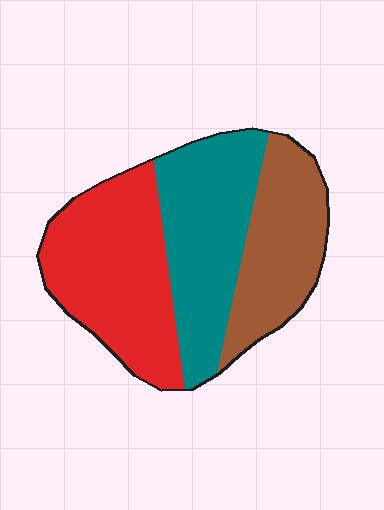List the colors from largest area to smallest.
From largest to smallest: red, teal, brown.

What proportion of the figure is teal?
Teal takes up between a quarter and a half of the figure.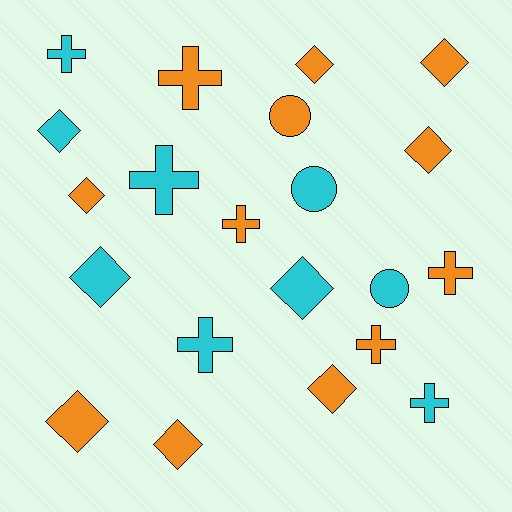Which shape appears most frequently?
Diamond, with 10 objects.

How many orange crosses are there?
There are 4 orange crosses.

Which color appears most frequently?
Orange, with 12 objects.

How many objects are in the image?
There are 21 objects.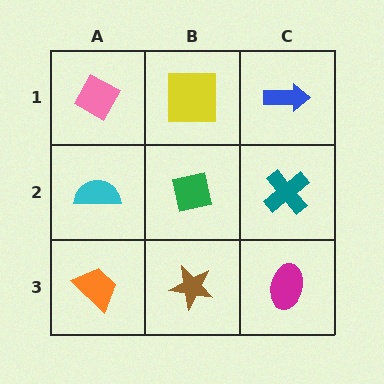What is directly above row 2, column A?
A pink diamond.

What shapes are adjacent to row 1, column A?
A cyan semicircle (row 2, column A), a yellow square (row 1, column B).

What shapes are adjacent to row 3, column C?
A teal cross (row 2, column C), a brown star (row 3, column B).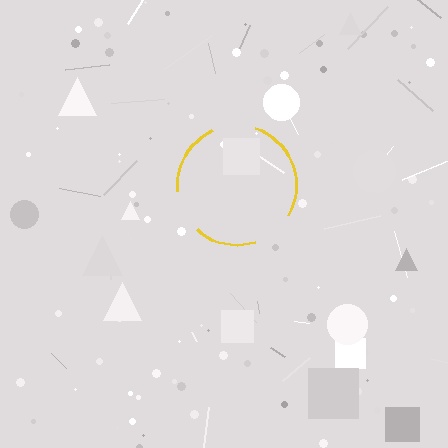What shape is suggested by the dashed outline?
The dashed outline suggests a circle.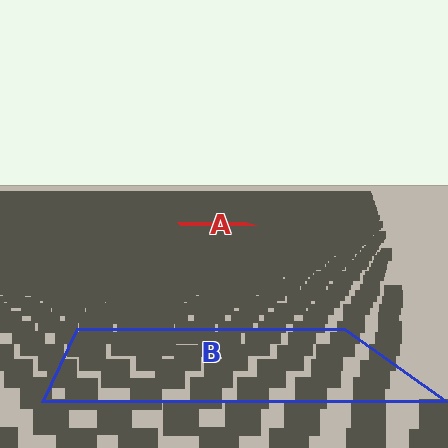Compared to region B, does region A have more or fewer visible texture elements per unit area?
Region A has more texture elements per unit area — they are packed more densely because it is farther away.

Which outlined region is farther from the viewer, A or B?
Region A is farther from the viewer — the texture elements inside it appear smaller and more densely packed.